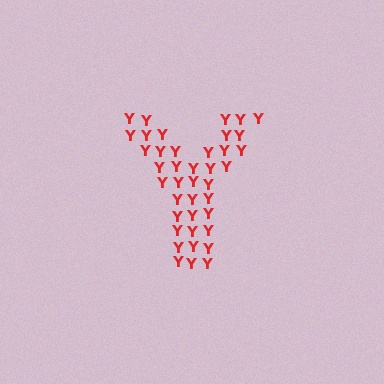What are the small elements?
The small elements are letter Y's.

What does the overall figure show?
The overall figure shows the letter Y.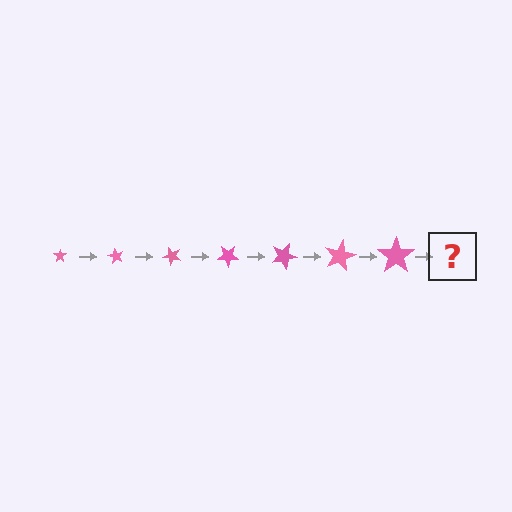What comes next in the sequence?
The next element should be a star, larger than the previous one and rotated 420 degrees from the start.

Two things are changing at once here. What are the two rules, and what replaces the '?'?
The two rules are that the star grows larger each step and it rotates 60 degrees each step. The '?' should be a star, larger than the previous one and rotated 420 degrees from the start.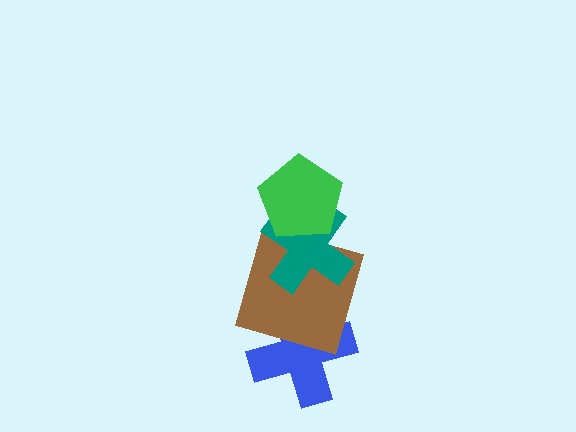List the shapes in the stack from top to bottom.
From top to bottom: the green pentagon, the teal cross, the brown square, the blue cross.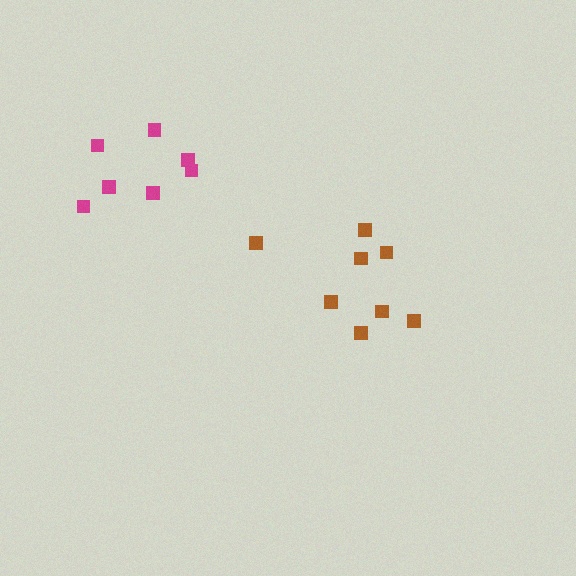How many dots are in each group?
Group 1: 8 dots, Group 2: 7 dots (15 total).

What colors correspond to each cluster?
The clusters are colored: brown, magenta.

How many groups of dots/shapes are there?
There are 2 groups.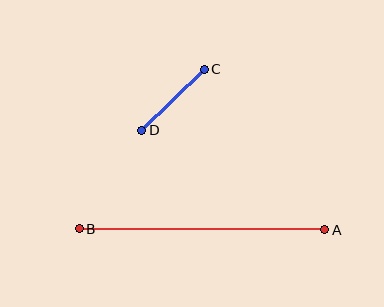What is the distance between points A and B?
The distance is approximately 246 pixels.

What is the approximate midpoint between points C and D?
The midpoint is at approximately (173, 100) pixels.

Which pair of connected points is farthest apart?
Points A and B are farthest apart.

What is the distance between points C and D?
The distance is approximately 88 pixels.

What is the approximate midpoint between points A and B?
The midpoint is at approximately (202, 229) pixels.